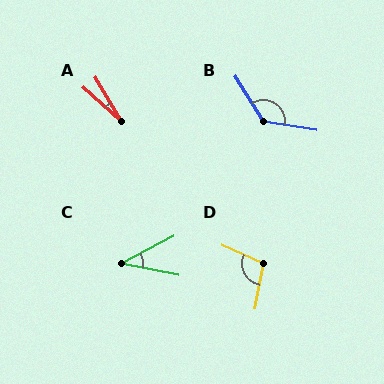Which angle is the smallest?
A, at approximately 17 degrees.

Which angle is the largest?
B, at approximately 131 degrees.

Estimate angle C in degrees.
Approximately 39 degrees.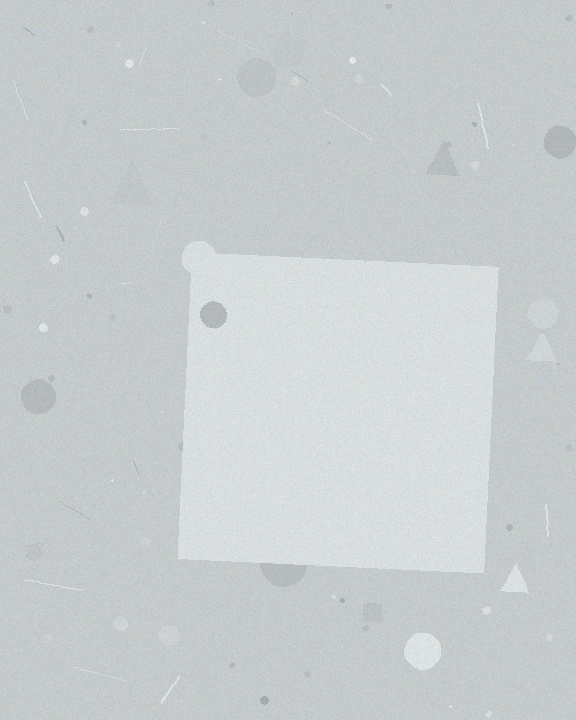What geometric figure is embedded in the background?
A square is embedded in the background.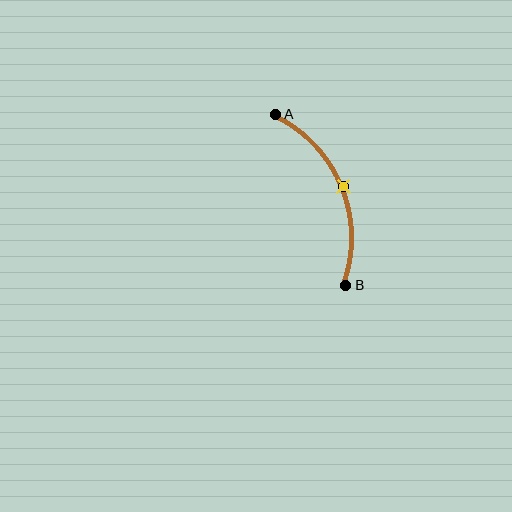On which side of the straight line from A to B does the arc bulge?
The arc bulges to the right of the straight line connecting A and B.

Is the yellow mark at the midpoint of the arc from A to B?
Yes. The yellow mark lies on the arc at equal arc-length from both A and B — it is the arc midpoint.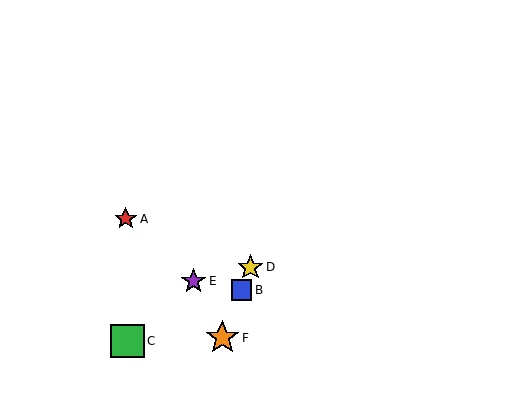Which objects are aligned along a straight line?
Objects B, D, F are aligned along a straight line.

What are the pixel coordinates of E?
Object E is at (194, 281).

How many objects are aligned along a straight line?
3 objects (B, D, F) are aligned along a straight line.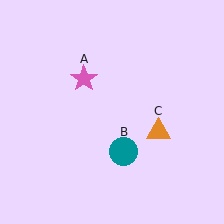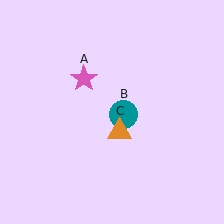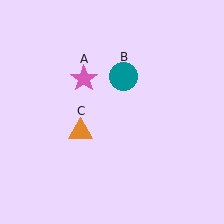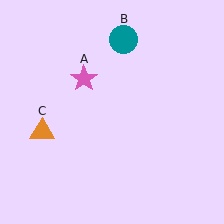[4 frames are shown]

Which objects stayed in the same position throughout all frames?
Pink star (object A) remained stationary.